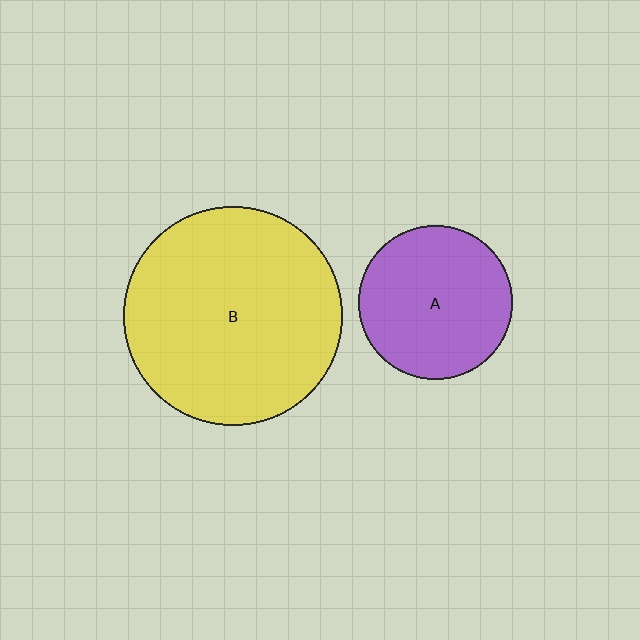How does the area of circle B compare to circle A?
Approximately 2.0 times.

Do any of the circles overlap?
No, none of the circles overlap.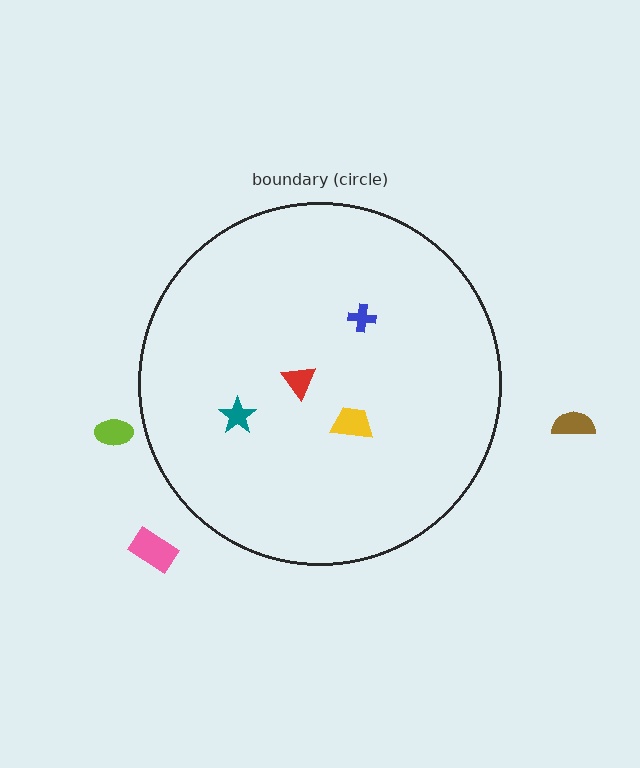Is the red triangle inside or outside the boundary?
Inside.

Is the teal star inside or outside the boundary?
Inside.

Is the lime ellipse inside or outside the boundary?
Outside.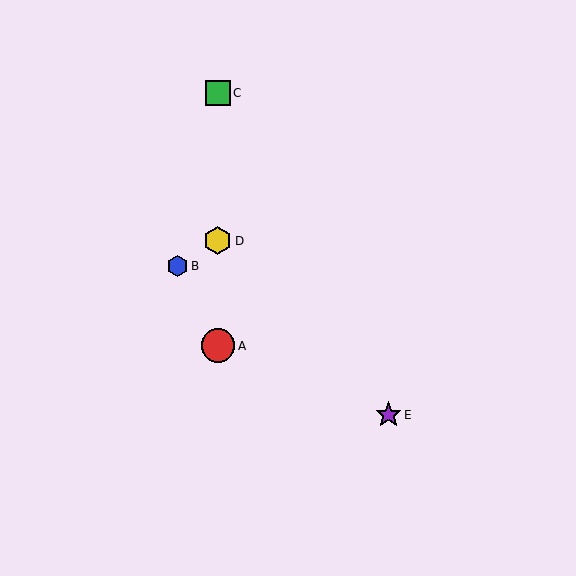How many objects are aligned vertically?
3 objects (A, C, D) are aligned vertically.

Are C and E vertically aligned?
No, C is at x≈218 and E is at x≈388.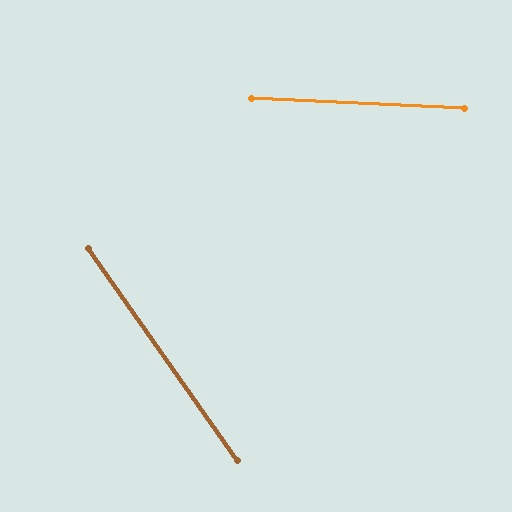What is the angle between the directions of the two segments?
Approximately 52 degrees.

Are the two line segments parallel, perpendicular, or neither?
Neither parallel nor perpendicular — they differ by about 52°.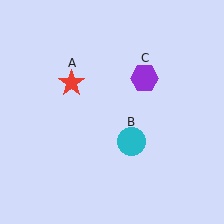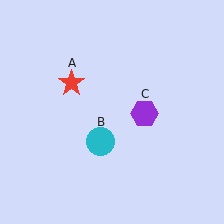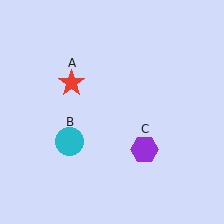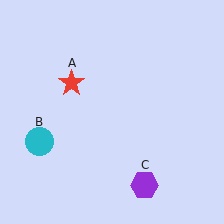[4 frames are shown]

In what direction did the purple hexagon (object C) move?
The purple hexagon (object C) moved down.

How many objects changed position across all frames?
2 objects changed position: cyan circle (object B), purple hexagon (object C).